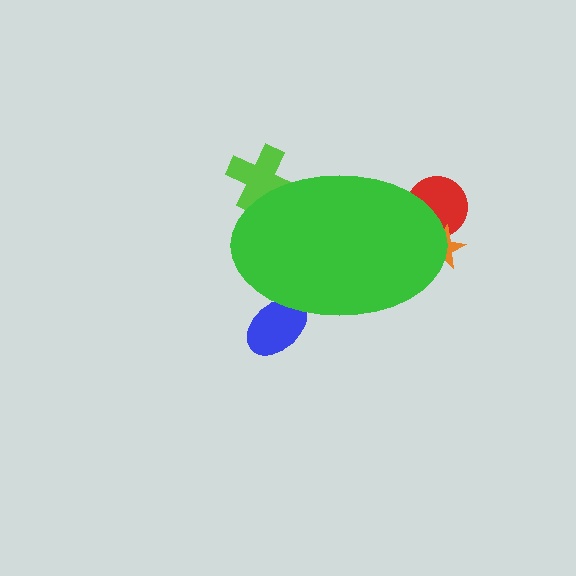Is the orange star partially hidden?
Yes, the orange star is partially hidden behind the green ellipse.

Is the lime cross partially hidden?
Yes, the lime cross is partially hidden behind the green ellipse.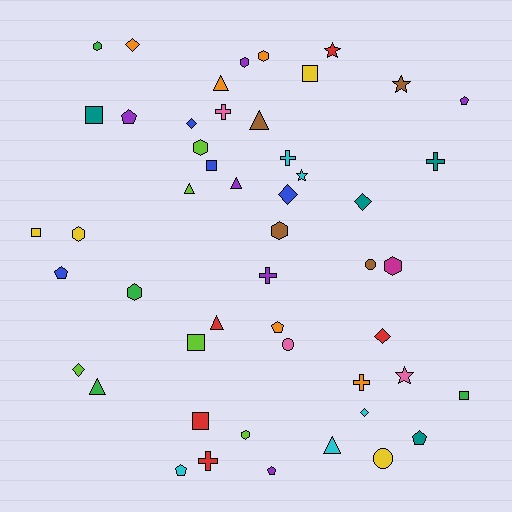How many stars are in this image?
There are 4 stars.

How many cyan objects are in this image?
There are 5 cyan objects.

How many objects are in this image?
There are 50 objects.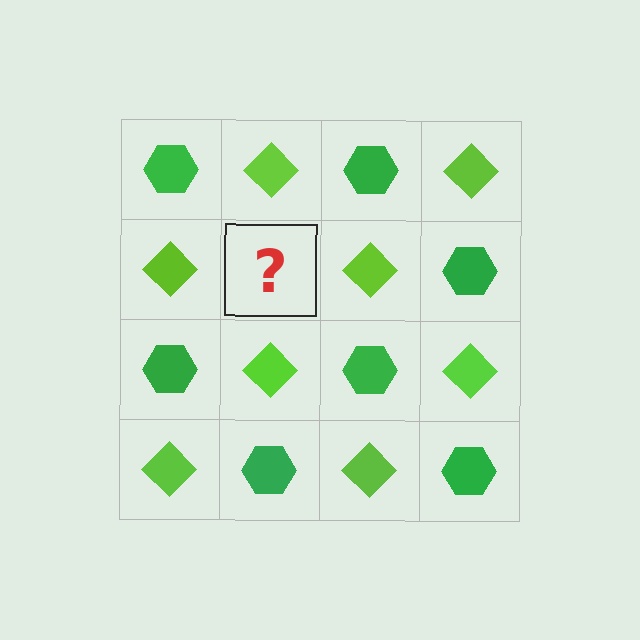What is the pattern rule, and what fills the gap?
The rule is that it alternates green hexagon and lime diamond in a checkerboard pattern. The gap should be filled with a green hexagon.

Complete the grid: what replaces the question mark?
The question mark should be replaced with a green hexagon.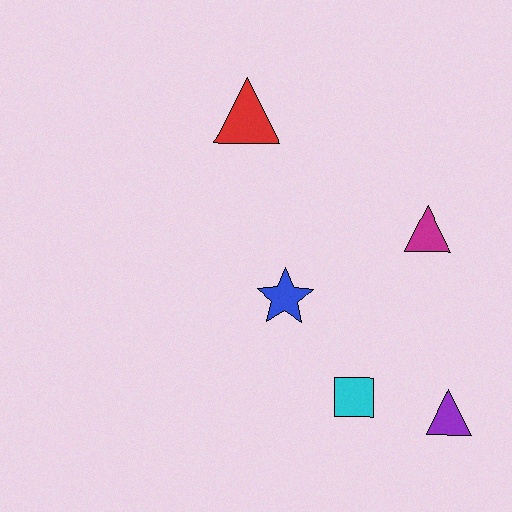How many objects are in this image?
There are 5 objects.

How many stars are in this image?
There is 1 star.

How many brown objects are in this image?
There are no brown objects.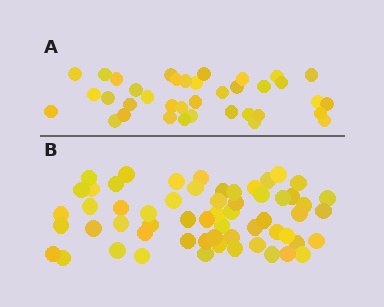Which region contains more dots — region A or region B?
Region B (the bottom region) has more dots.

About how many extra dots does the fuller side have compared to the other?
Region B has approximately 20 more dots than region A.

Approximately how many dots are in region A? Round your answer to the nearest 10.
About 40 dots. (The exact count is 37, which rounds to 40.)